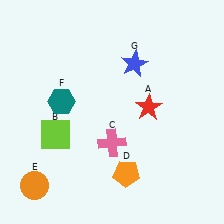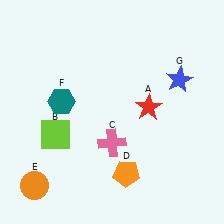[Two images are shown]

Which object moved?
The blue star (G) moved right.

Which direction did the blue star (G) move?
The blue star (G) moved right.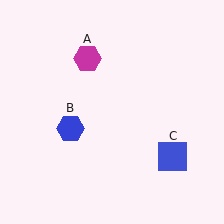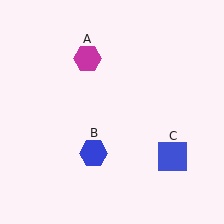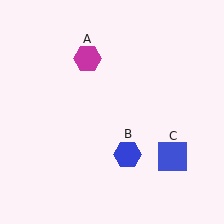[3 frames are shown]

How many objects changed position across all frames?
1 object changed position: blue hexagon (object B).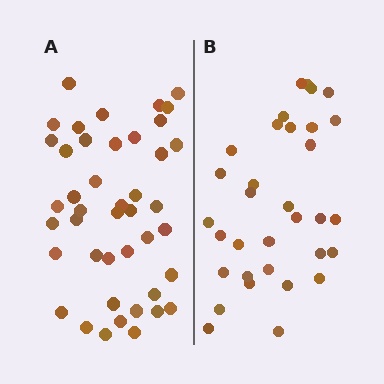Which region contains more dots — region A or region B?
Region A (the left region) has more dots.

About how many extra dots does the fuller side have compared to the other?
Region A has roughly 10 or so more dots than region B.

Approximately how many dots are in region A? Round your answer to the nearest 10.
About 40 dots. (The exact count is 43, which rounds to 40.)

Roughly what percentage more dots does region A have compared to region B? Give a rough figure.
About 30% more.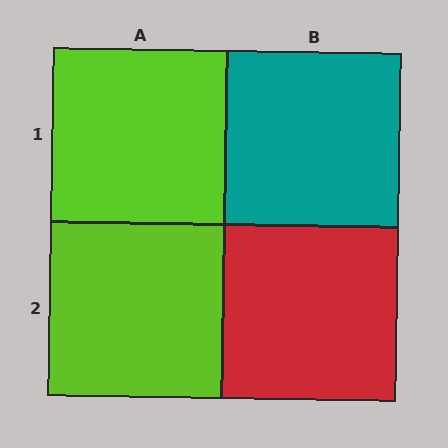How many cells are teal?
1 cell is teal.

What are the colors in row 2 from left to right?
Lime, red.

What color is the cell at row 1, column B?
Teal.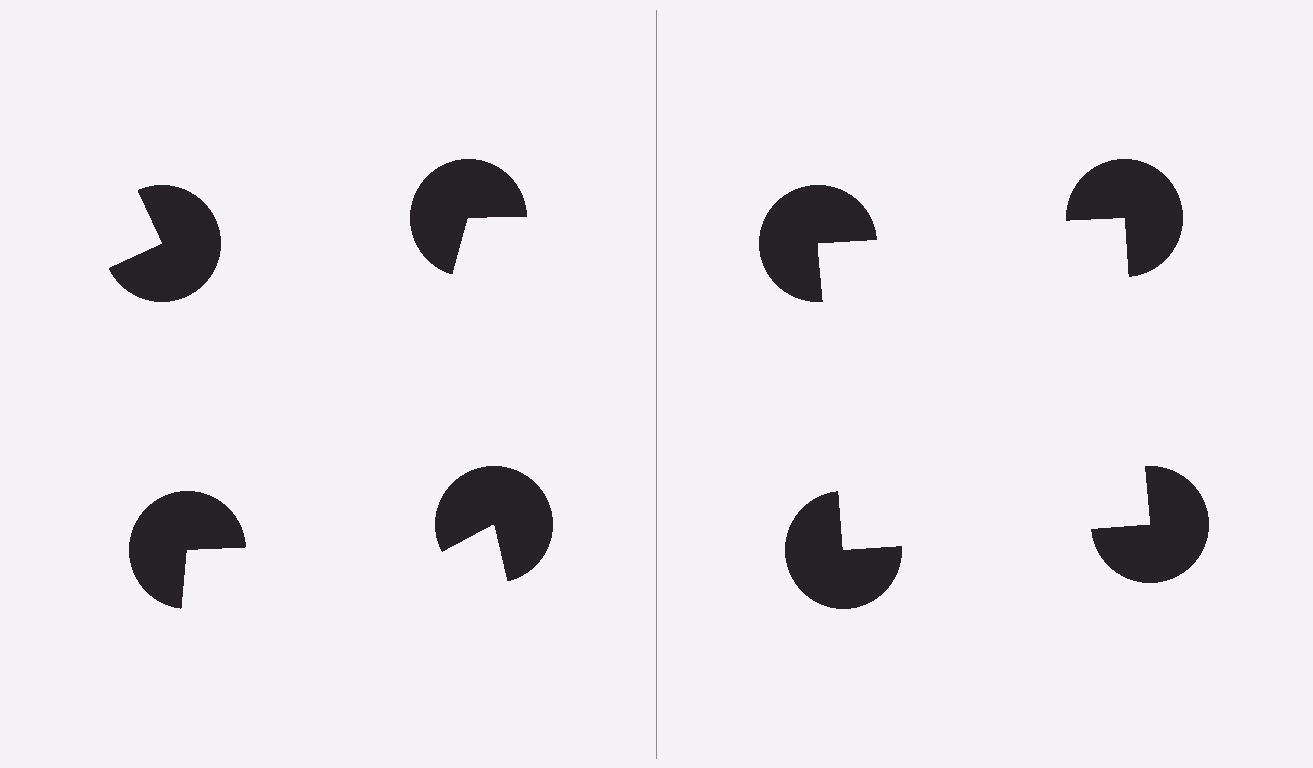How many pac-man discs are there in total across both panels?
8 — 4 on each side.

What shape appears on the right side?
An illusory square.